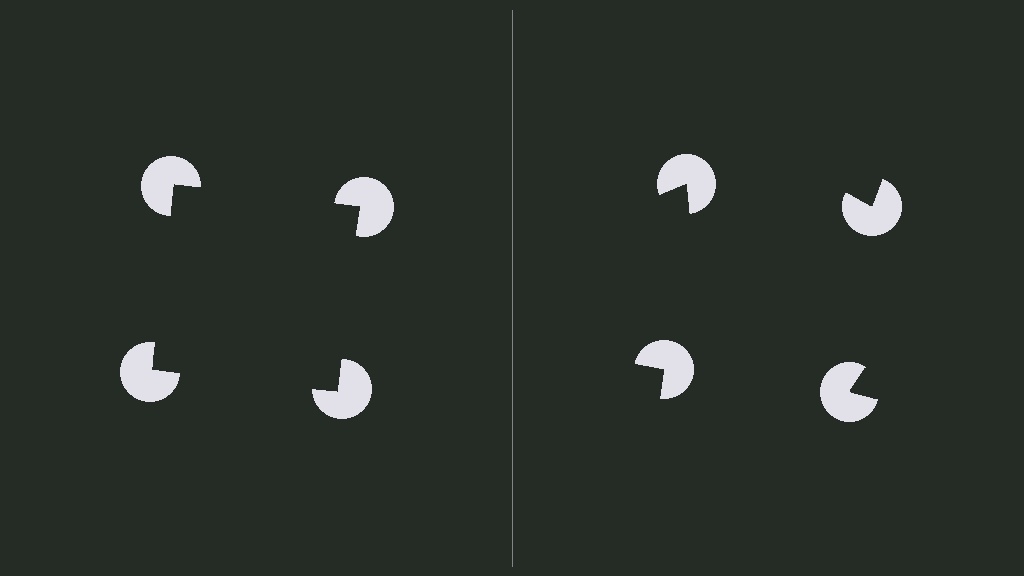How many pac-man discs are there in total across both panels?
8 — 4 on each side.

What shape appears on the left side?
An illusory square.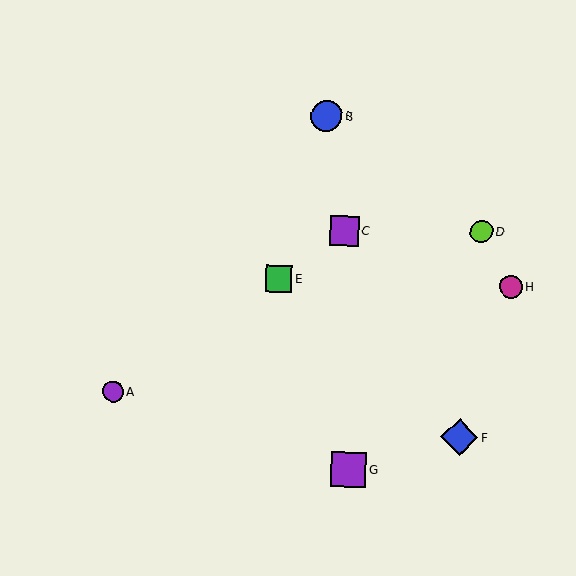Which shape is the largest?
The blue diamond (labeled F) is the largest.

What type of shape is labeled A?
Shape A is a purple circle.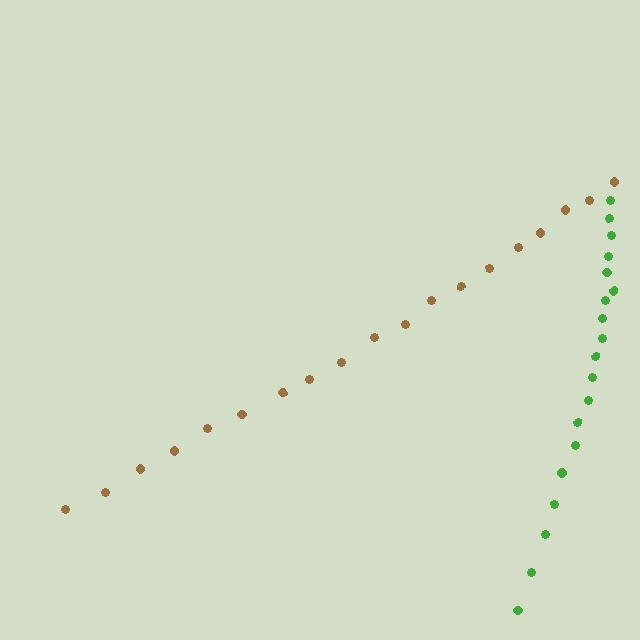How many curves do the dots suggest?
There are 2 distinct paths.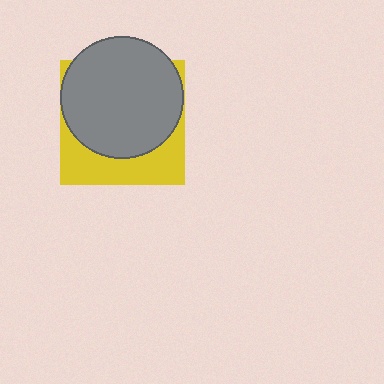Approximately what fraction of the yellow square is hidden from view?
Roughly 65% of the yellow square is hidden behind the gray circle.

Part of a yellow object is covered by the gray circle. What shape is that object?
It is a square.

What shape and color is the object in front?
The object in front is a gray circle.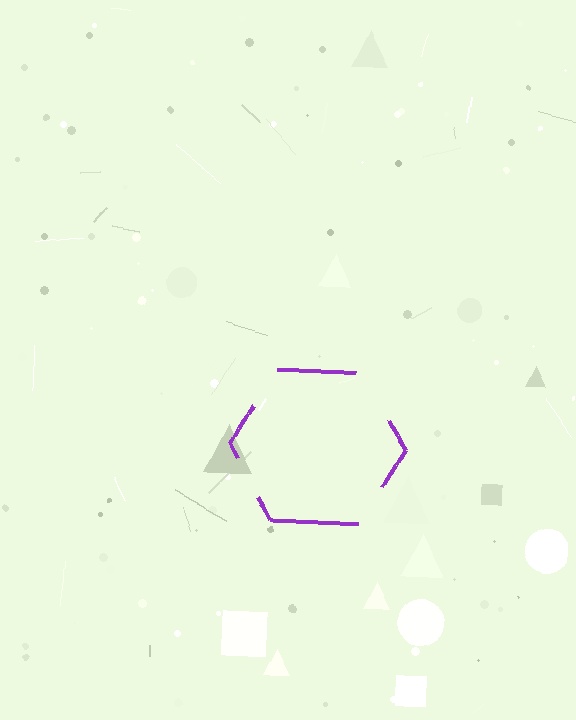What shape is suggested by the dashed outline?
The dashed outline suggests a hexagon.